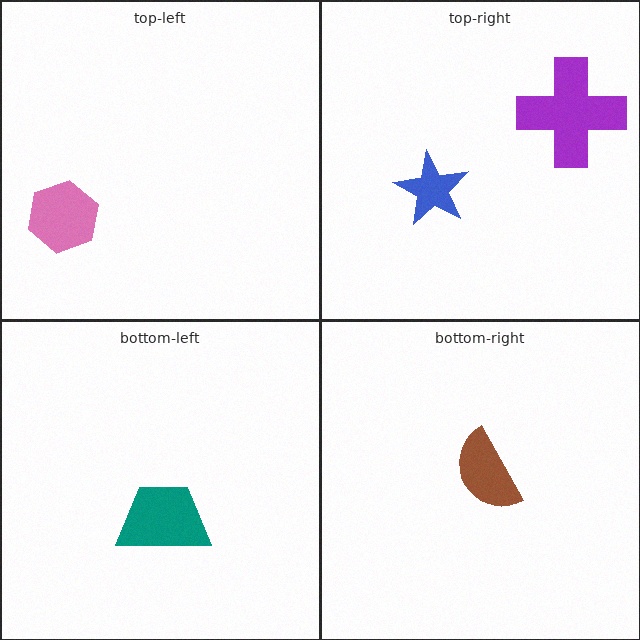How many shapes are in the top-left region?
1.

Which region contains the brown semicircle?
The bottom-right region.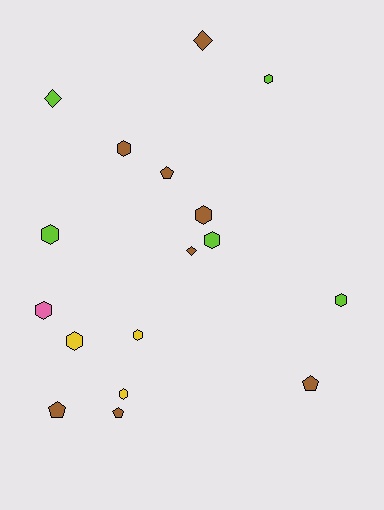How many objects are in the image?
There are 17 objects.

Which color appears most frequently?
Brown, with 8 objects.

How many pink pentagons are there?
There are no pink pentagons.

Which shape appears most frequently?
Hexagon, with 10 objects.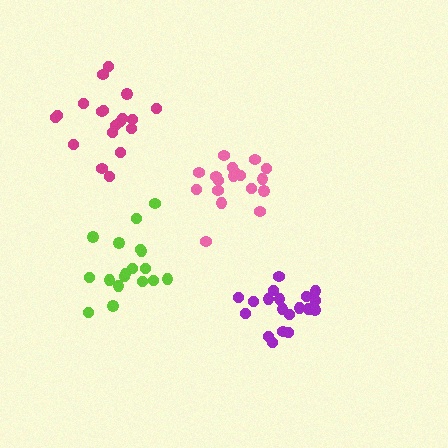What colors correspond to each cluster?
The clusters are colored: magenta, purple, lime, pink.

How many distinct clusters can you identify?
There are 4 distinct clusters.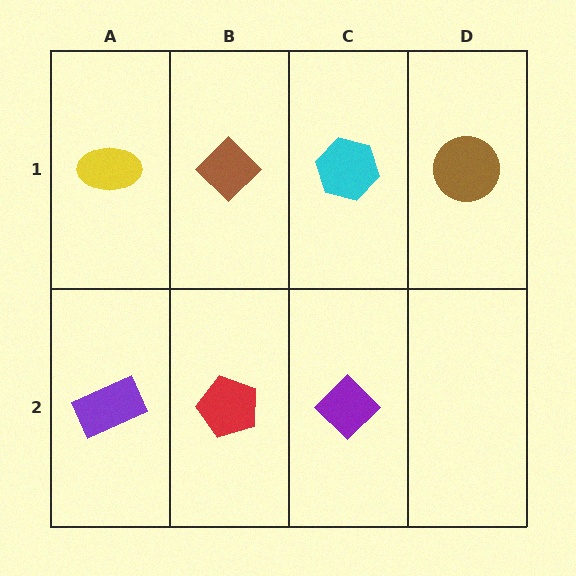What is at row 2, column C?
A purple diamond.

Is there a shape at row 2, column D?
No, that cell is empty.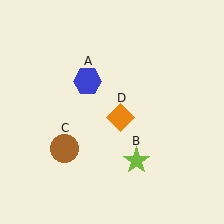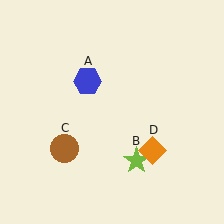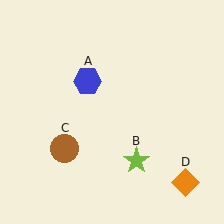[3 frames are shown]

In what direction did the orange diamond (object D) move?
The orange diamond (object D) moved down and to the right.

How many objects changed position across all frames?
1 object changed position: orange diamond (object D).